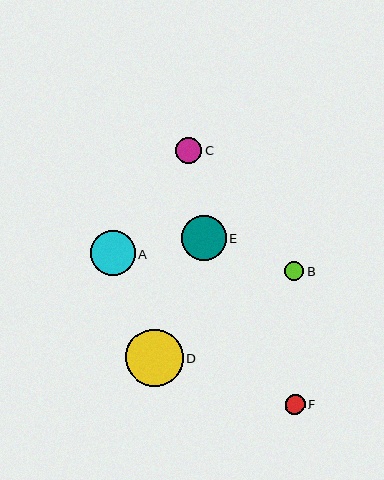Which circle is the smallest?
Circle B is the smallest with a size of approximately 19 pixels.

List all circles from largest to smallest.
From largest to smallest: D, A, E, C, F, B.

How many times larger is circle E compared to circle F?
Circle E is approximately 2.3 times the size of circle F.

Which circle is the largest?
Circle D is the largest with a size of approximately 58 pixels.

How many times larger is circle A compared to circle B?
Circle A is approximately 2.3 times the size of circle B.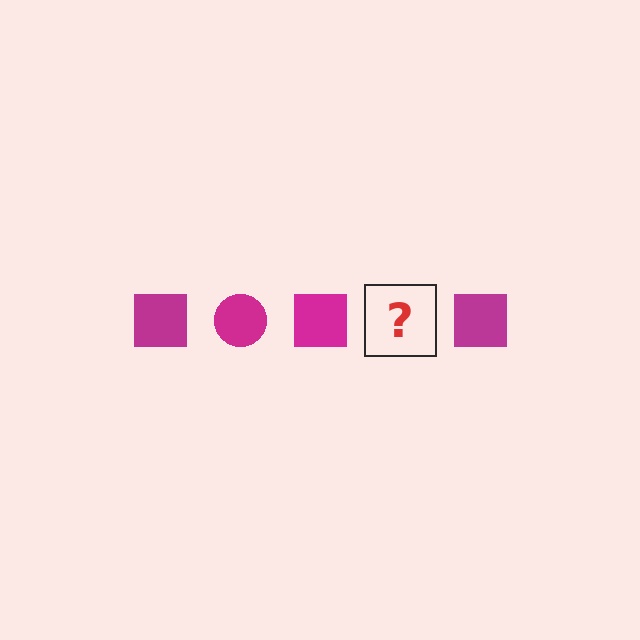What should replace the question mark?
The question mark should be replaced with a magenta circle.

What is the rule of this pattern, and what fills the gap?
The rule is that the pattern cycles through square, circle shapes in magenta. The gap should be filled with a magenta circle.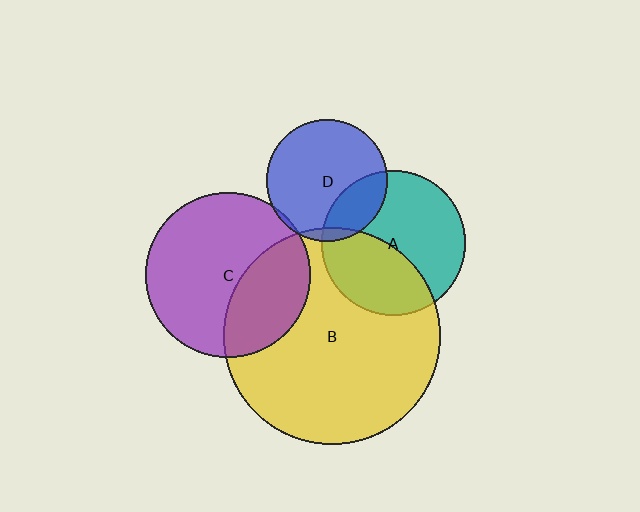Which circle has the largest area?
Circle B (yellow).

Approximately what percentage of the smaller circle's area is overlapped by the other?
Approximately 25%.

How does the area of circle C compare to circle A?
Approximately 1.3 times.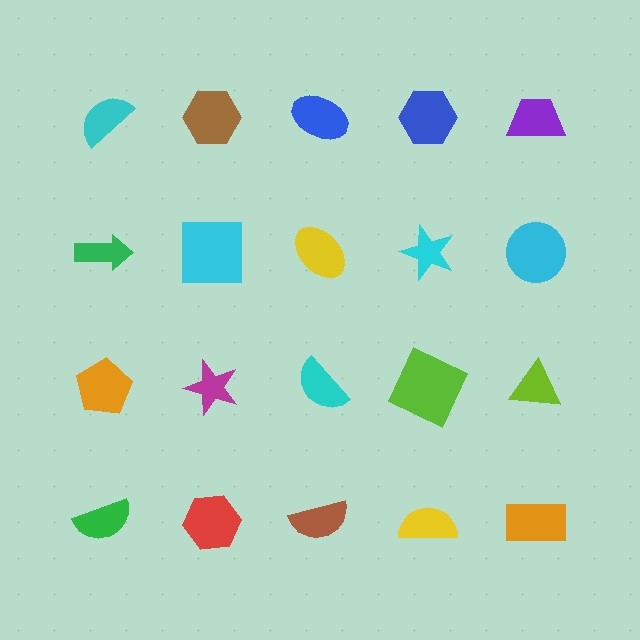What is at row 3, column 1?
An orange pentagon.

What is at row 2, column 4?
A cyan star.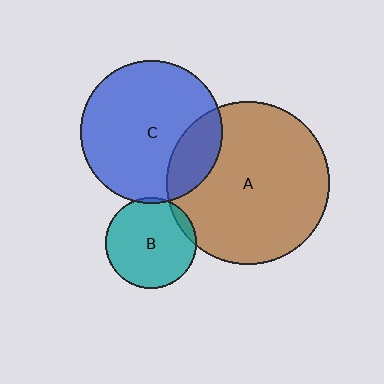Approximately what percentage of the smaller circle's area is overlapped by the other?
Approximately 5%.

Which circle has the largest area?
Circle A (brown).